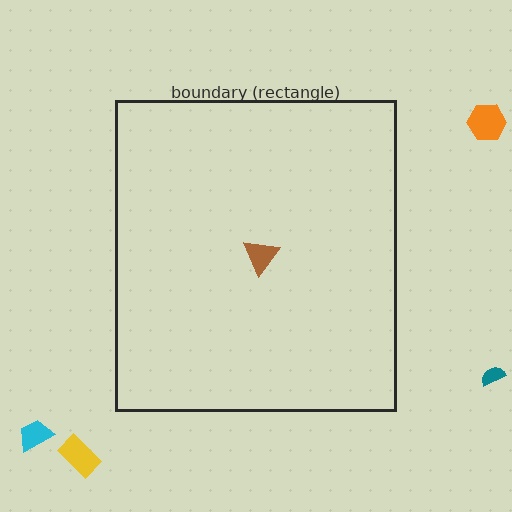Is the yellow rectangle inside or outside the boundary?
Outside.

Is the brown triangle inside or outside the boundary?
Inside.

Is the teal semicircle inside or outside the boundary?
Outside.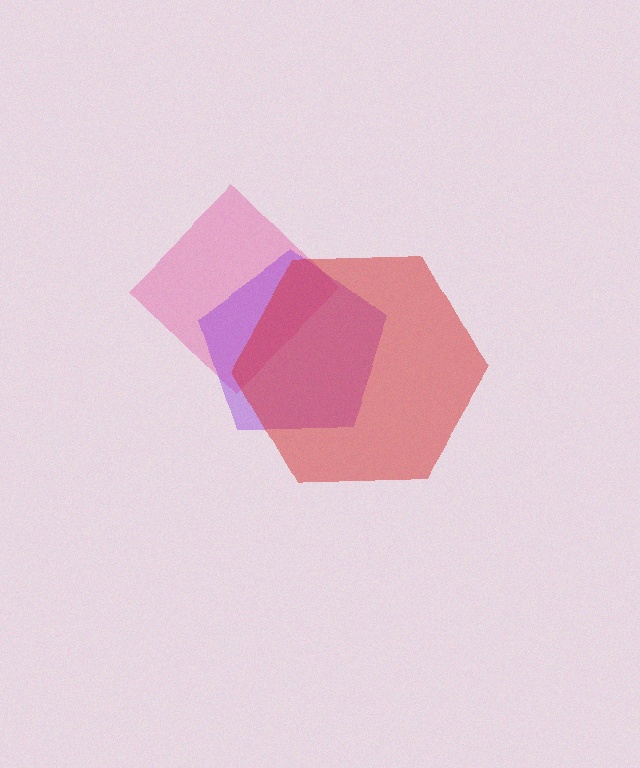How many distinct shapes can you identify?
There are 3 distinct shapes: a pink diamond, a purple pentagon, a red hexagon.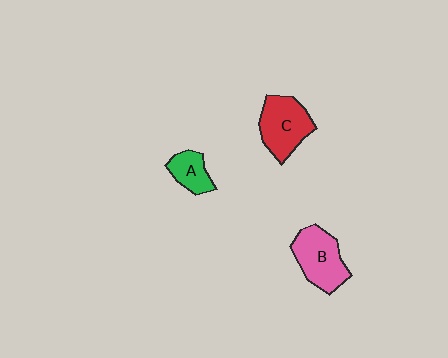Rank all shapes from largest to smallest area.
From largest to smallest: C (red), B (pink), A (green).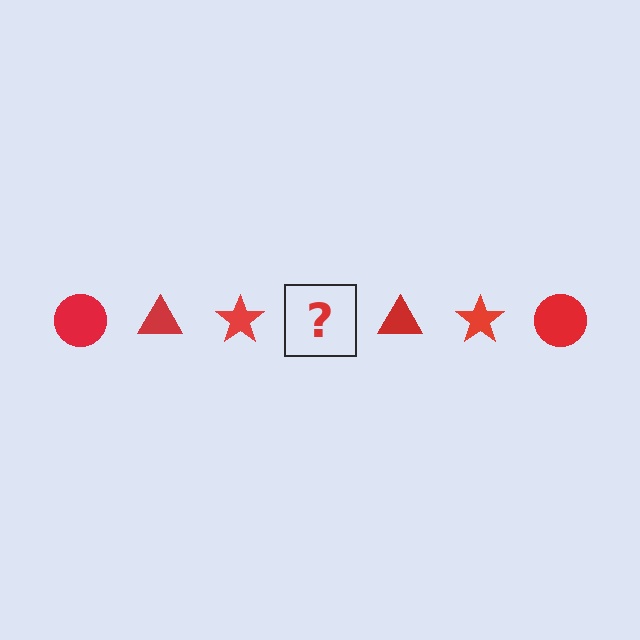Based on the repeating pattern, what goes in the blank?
The blank should be a red circle.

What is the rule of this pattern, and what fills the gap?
The rule is that the pattern cycles through circle, triangle, star shapes in red. The gap should be filled with a red circle.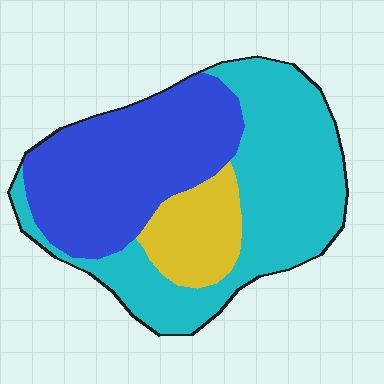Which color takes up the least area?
Yellow, at roughly 15%.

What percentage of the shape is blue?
Blue takes up between a third and a half of the shape.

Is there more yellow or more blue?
Blue.